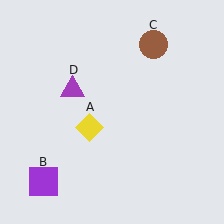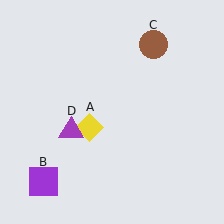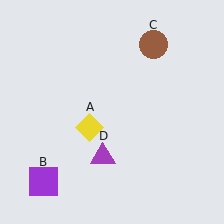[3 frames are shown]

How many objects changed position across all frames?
1 object changed position: purple triangle (object D).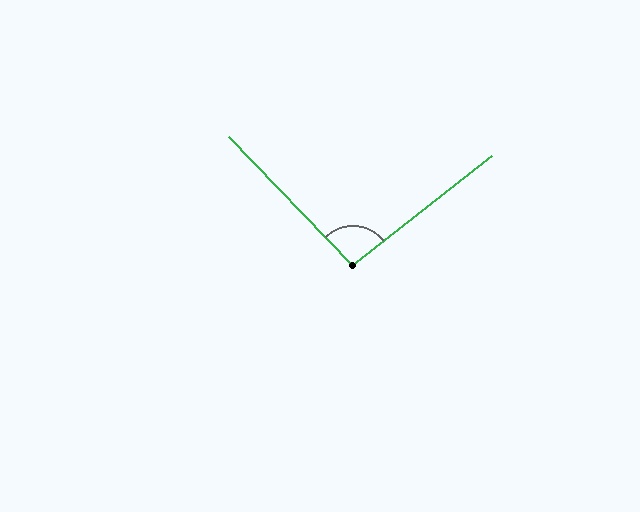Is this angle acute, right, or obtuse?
It is obtuse.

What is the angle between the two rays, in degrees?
Approximately 96 degrees.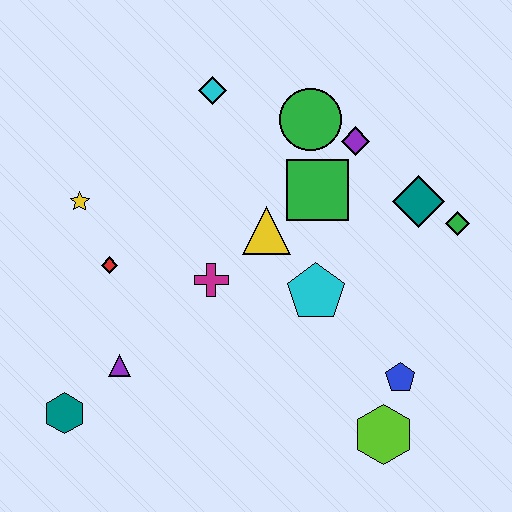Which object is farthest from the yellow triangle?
The teal hexagon is farthest from the yellow triangle.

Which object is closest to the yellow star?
The red diamond is closest to the yellow star.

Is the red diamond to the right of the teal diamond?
No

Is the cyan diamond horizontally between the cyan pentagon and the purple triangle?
Yes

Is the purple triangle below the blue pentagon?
No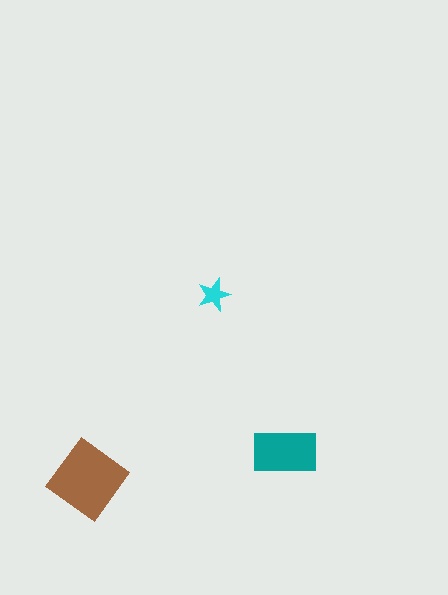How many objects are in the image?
There are 3 objects in the image.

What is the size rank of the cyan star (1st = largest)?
3rd.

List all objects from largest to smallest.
The brown diamond, the teal rectangle, the cyan star.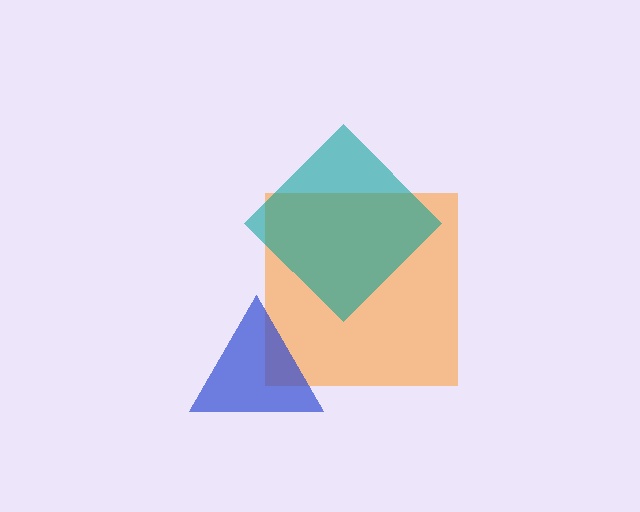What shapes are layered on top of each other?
The layered shapes are: an orange square, a blue triangle, a teal diamond.